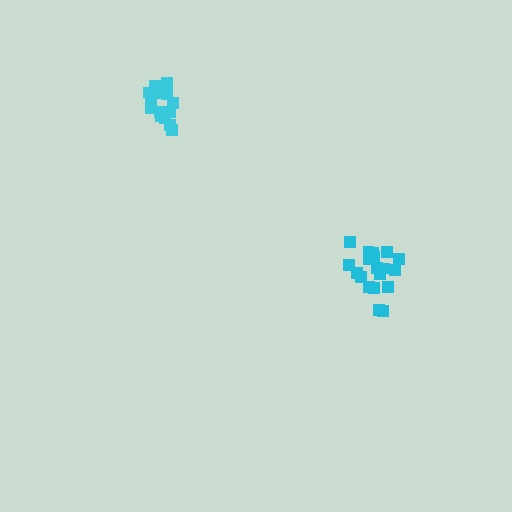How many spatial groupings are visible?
There are 2 spatial groupings.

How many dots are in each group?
Group 1: 16 dots, Group 2: 20 dots (36 total).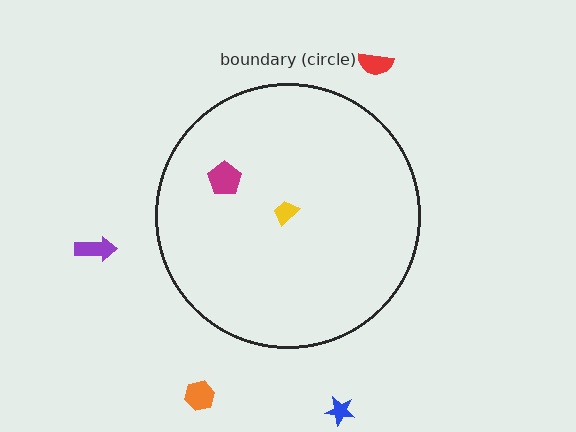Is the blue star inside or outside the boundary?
Outside.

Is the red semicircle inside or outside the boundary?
Outside.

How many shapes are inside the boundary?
2 inside, 4 outside.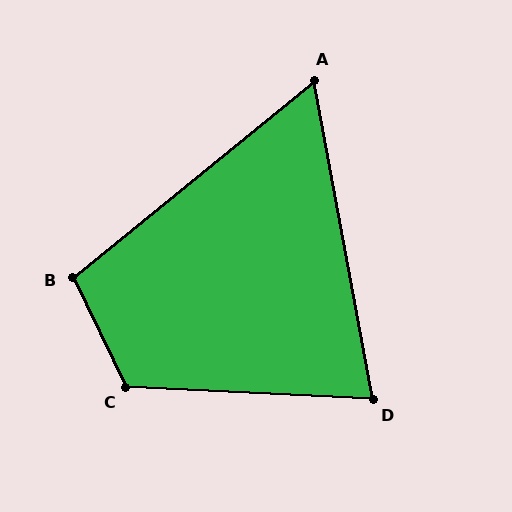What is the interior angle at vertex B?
Approximately 103 degrees (obtuse).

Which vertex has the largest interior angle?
C, at approximately 119 degrees.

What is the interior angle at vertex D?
Approximately 77 degrees (acute).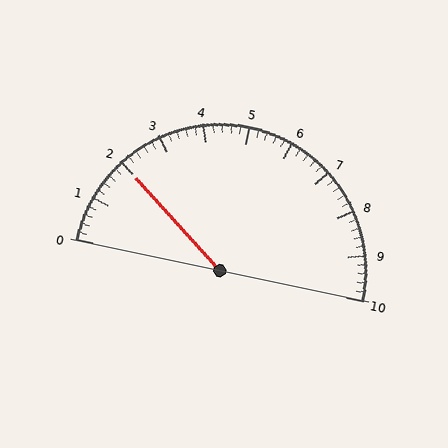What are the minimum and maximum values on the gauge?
The gauge ranges from 0 to 10.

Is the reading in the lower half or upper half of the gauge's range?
The reading is in the lower half of the range (0 to 10).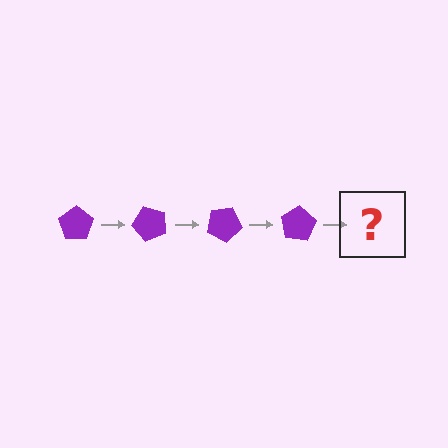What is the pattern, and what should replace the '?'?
The pattern is that the pentagon rotates 50 degrees each step. The '?' should be a purple pentagon rotated 200 degrees.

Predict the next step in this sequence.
The next step is a purple pentagon rotated 200 degrees.